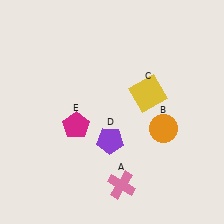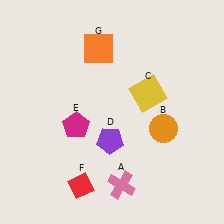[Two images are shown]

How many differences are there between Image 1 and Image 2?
There are 2 differences between the two images.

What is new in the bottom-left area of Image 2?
A red diamond (F) was added in the bottom-left area of Image 2.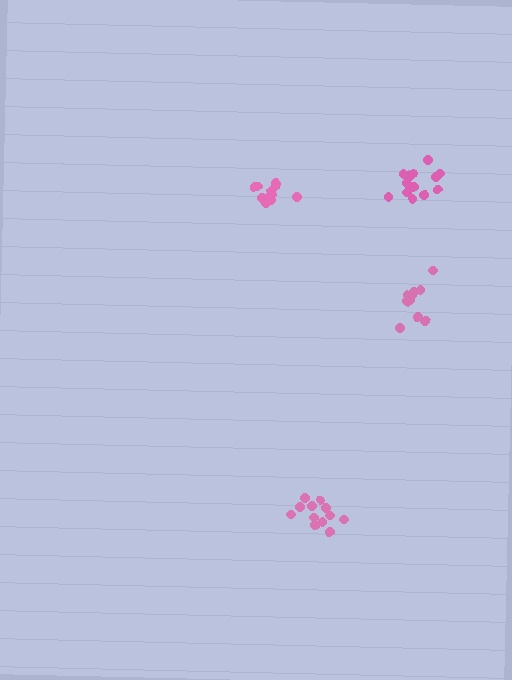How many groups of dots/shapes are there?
There are 4 groups.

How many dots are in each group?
Group 1: 11 dots, Group 2: 11 dots, Group 3: 12 dots, Group 4: 13 dots (47 total).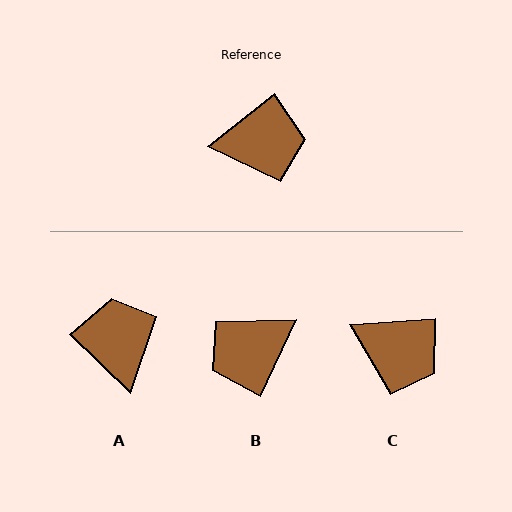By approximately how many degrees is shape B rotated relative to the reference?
Approximately 153 degrees clockwise.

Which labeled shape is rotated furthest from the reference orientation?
B, about 153 degrees away.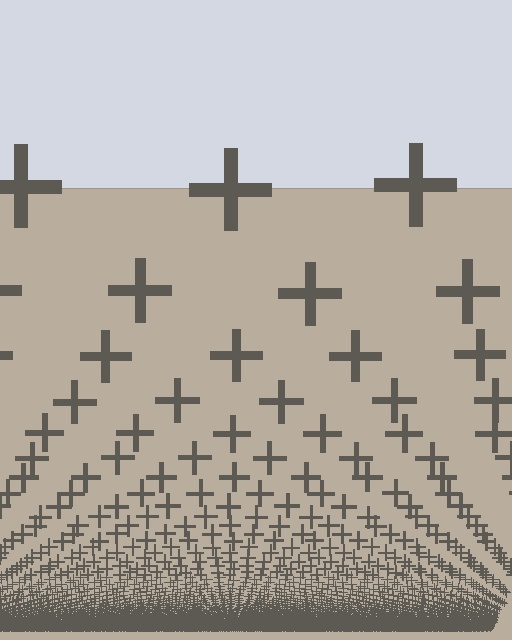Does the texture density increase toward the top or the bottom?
Density increases toward the bottom.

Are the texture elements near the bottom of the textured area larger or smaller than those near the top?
Smaller. The gradient is inverted — elements near the bottom are smaller and denser.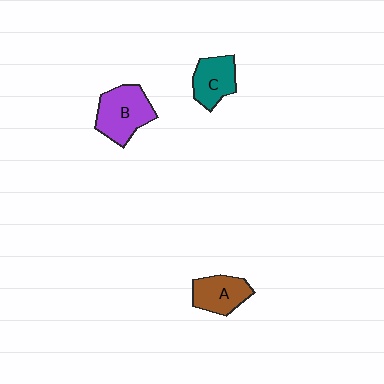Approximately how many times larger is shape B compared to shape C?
Approximately 1.4 times.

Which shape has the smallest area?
Shape C (teal).